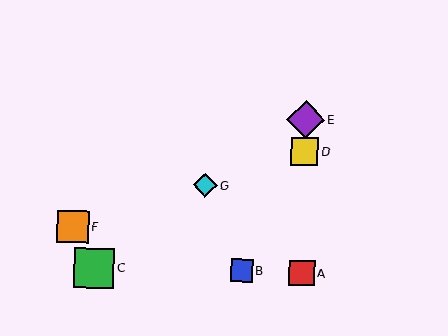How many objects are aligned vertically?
3 objects (A, D, E) are aligned vertically.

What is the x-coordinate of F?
Object F is at x≈73.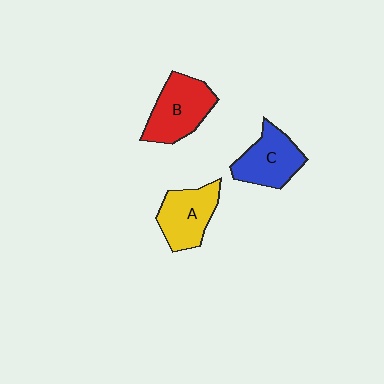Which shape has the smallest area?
Shape A (yellow).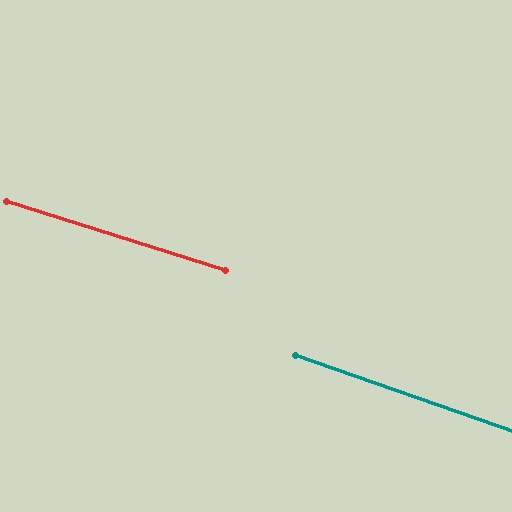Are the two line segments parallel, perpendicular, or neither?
Parallel — their directions differ by only 1.9°.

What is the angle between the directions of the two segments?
Approximately 2 degrees.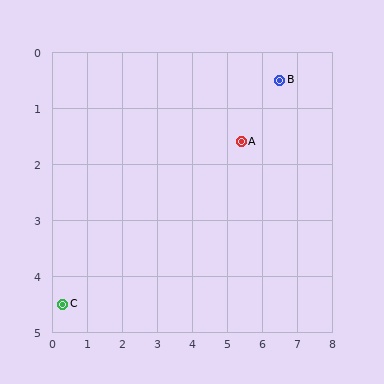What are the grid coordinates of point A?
Point A is at approximately (5.4, 1.6).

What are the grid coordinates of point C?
Point C is at approximately (0.3, 4.5).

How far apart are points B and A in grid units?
Points B and A are about 1.6 grid units apart.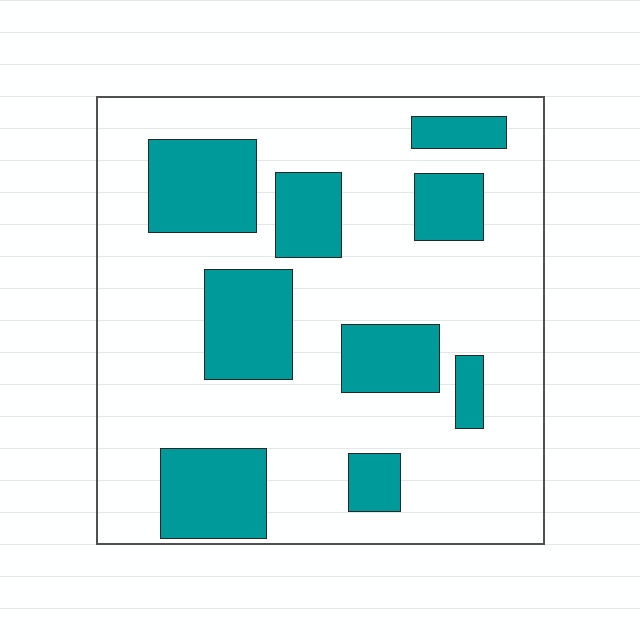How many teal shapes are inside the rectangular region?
9.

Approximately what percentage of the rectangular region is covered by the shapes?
Approximately 30%.